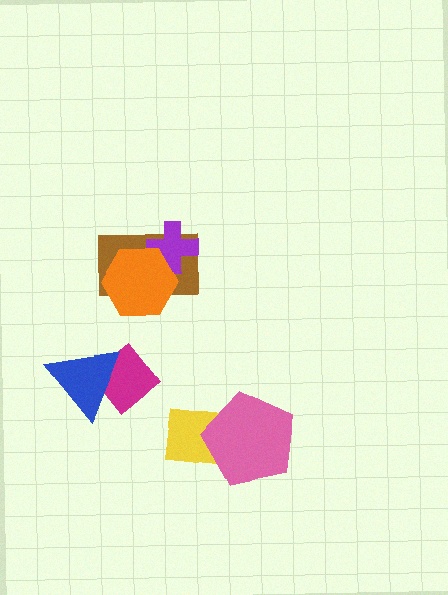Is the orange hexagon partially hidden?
No, no other shape covers it.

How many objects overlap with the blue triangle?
1 object overlaps with the blue triangle.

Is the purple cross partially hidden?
Yes, it is partially covered by another shape.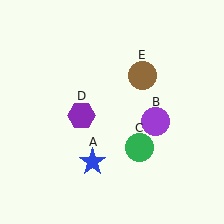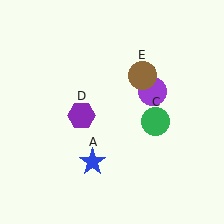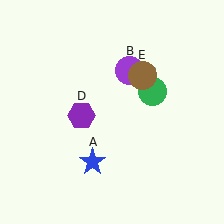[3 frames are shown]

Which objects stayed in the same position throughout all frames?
Blue star (object A) and purple hexagon (object D) and brown circle (object E) remained stationary.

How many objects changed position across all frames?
2 objects changed position: purple circle (object B), green circle (object C).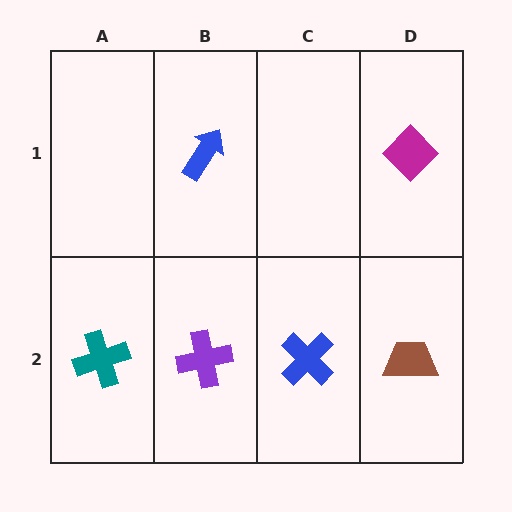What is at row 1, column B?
A blue arrow.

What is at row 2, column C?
A blue cross.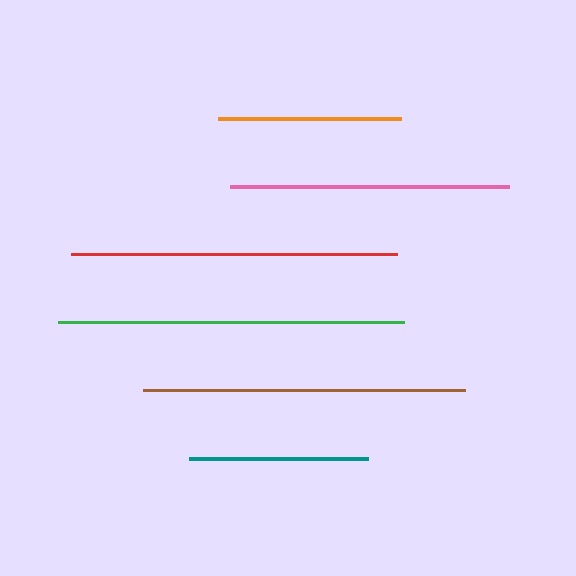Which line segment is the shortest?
The teal line is the shortest at approximately 179 pixels.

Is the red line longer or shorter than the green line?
The green line is longer than the red line.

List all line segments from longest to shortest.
From longest to shortest: green, red, brown, pink, orange, teal.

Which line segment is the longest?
The green line is the longest at approximately 346 pixels.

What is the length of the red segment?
The red segment is approximately 326 pixels long.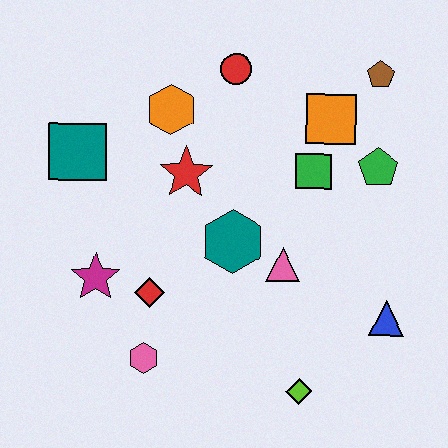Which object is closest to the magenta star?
The red diamond is closest to the magenta star.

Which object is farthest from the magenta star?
The brown pentagon is farthest from the magenta star.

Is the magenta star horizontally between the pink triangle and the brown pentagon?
No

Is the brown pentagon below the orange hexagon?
No